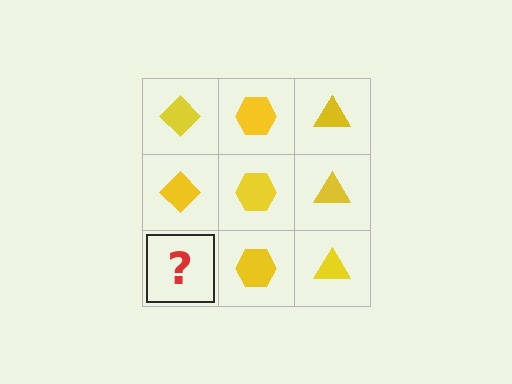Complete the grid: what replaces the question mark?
The question mark should be replaced with a yellow diamond.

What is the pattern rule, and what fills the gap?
The rule is that each column has a consistent shape. The gap should be filled with a yellow diamond.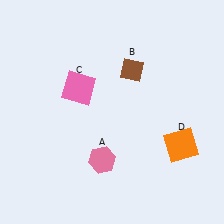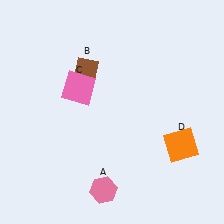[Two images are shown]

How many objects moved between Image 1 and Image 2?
2 objects moved between the two images.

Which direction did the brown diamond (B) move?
The brown diamond (B) moved left.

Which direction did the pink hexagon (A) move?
The pink hexagon (A) moved down.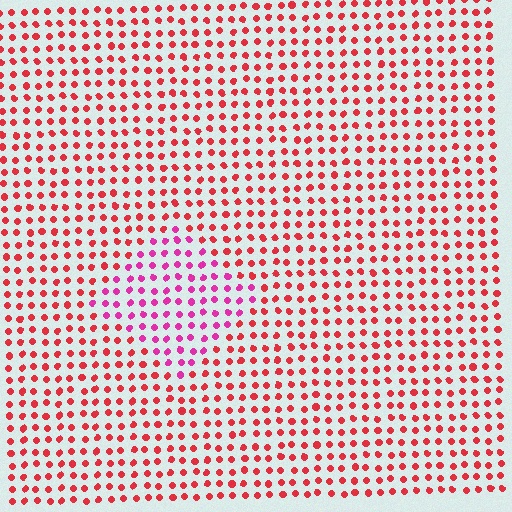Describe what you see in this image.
The image is filled with small red elements in a uniform arrangement. A diamond-shaped region is visible where the elements are tinted to a slightly different hue, forming a subtle color boundary.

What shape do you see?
I see a diamond.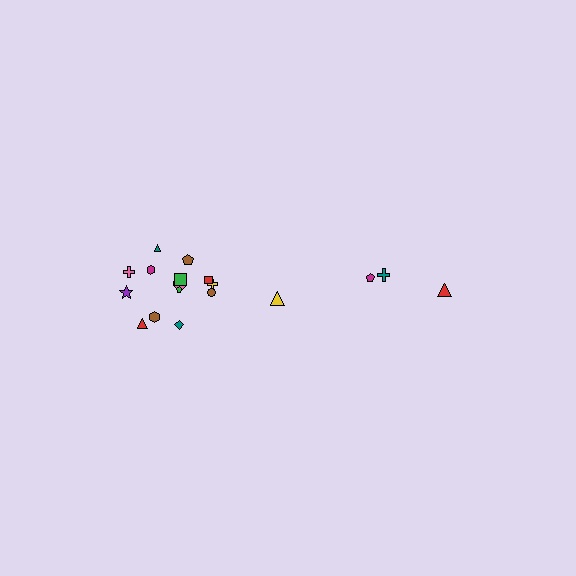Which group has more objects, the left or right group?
The left group.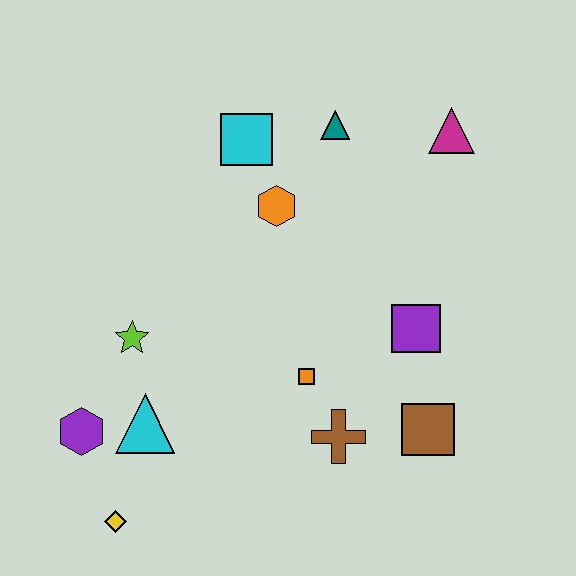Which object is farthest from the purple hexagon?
The magenta triangle is farthest from the purple hexagon.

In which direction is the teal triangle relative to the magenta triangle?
The teal triangle is to the left of the magenta triangle.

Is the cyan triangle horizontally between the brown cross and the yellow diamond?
Yes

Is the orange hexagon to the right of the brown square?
No